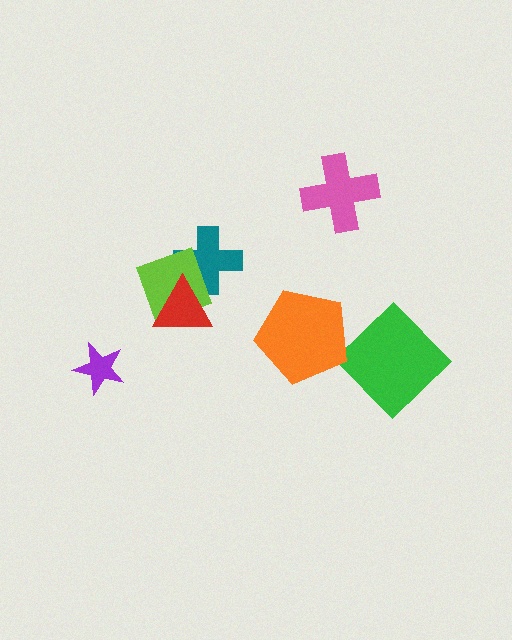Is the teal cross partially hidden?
Yes, it is partially covered by another shape.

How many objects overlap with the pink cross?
0 objects overlap with the pink cross.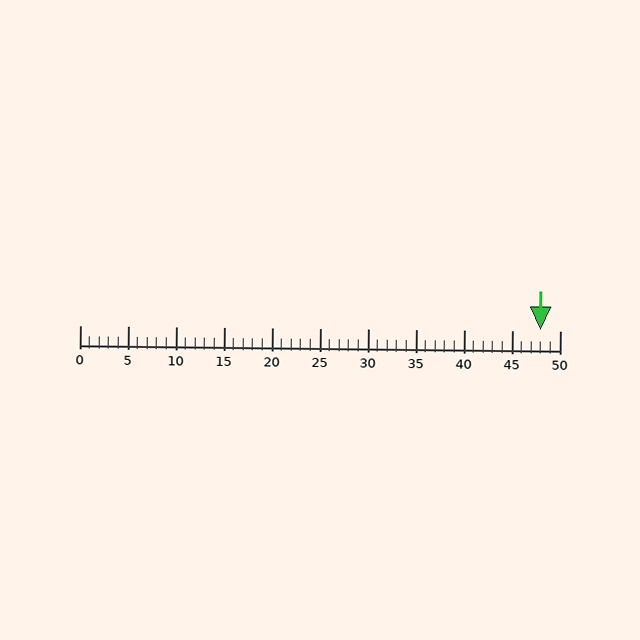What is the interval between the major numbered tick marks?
The major tick marks are spaced 5 units apart.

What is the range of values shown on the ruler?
The ruler shows values from 0 to 50.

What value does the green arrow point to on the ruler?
The green arrow points to approximately 48.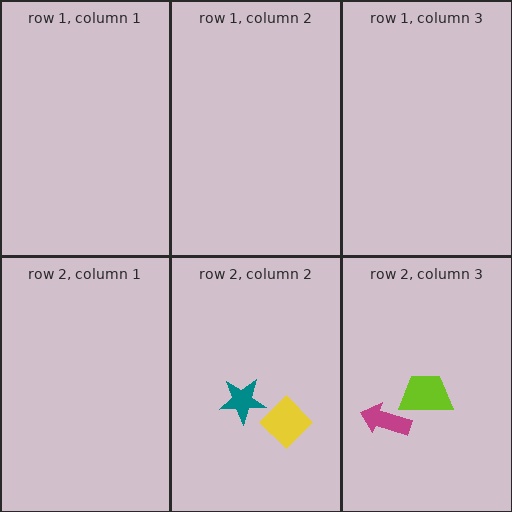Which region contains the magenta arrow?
The row 2, column 3 region.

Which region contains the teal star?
The row 2, column 2 region.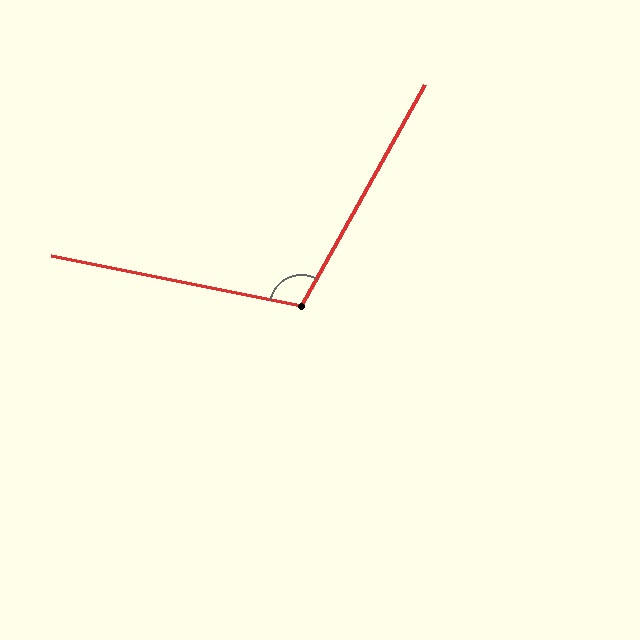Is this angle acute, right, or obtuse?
It is obtuse.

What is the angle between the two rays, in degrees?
Approximately 108 degrees.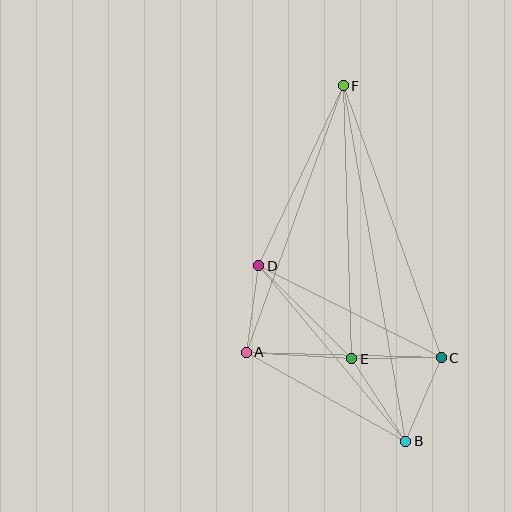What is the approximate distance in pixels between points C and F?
The distance between C and F is approximately 289 pixels.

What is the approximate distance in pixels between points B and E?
The distance between B and E is approximately 98 pixels.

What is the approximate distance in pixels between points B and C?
The distance between B and C is approximately 90 pixels.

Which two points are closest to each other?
Points A and D are closest to each other.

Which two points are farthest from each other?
Points B and F are farthest from each other.